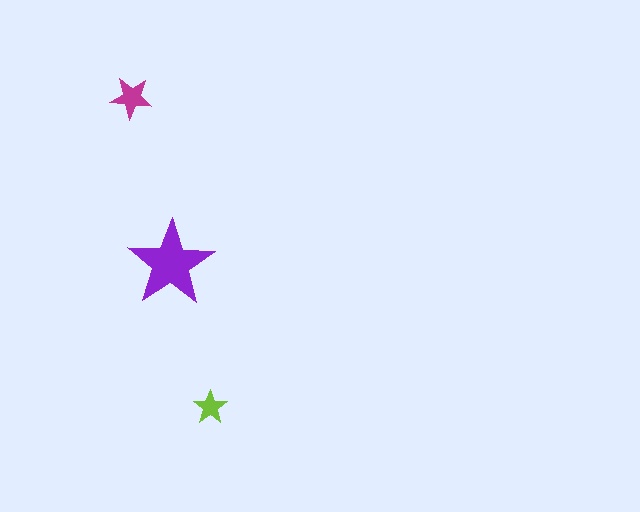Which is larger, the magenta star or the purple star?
The purple one.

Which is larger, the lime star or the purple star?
The purple one.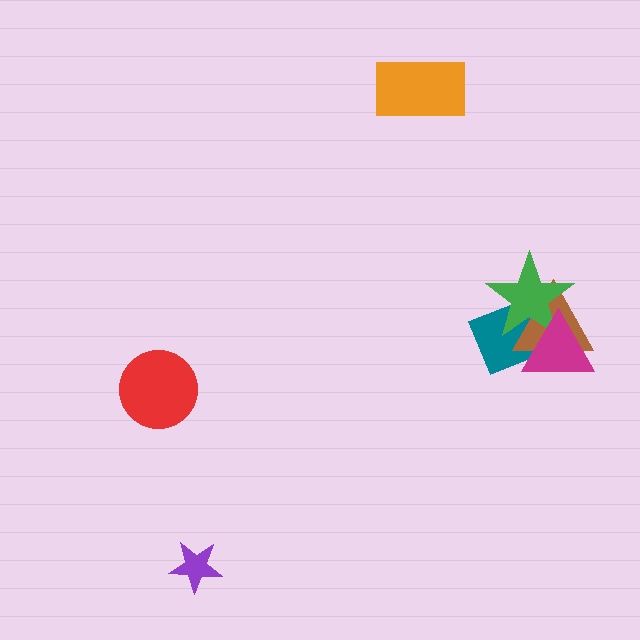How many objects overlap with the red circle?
0 objects overlap with the red circle.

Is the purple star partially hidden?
No, no other shape covers it.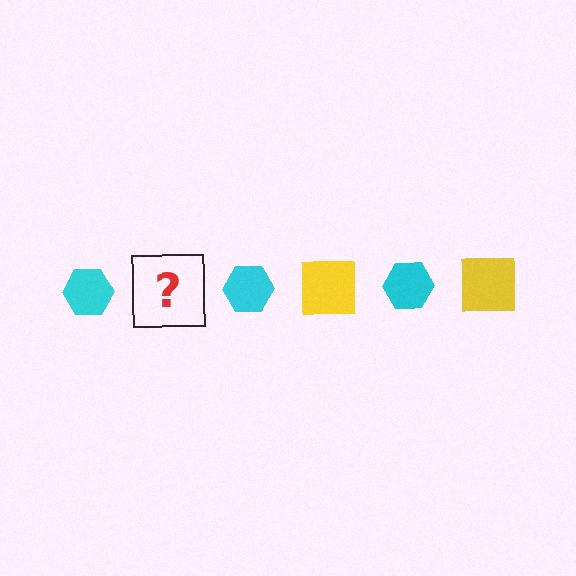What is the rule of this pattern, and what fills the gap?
The rule is that the pattern alternates between cyan hexagon and yellow square. The gap should be filled with a yellow square.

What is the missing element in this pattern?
The missing element is a yellow square.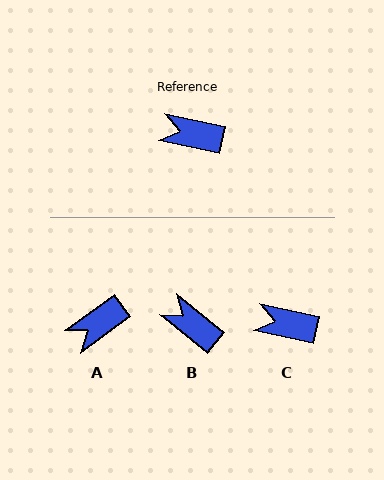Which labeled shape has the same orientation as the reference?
C.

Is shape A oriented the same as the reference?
No, it is off by about 48 degrees.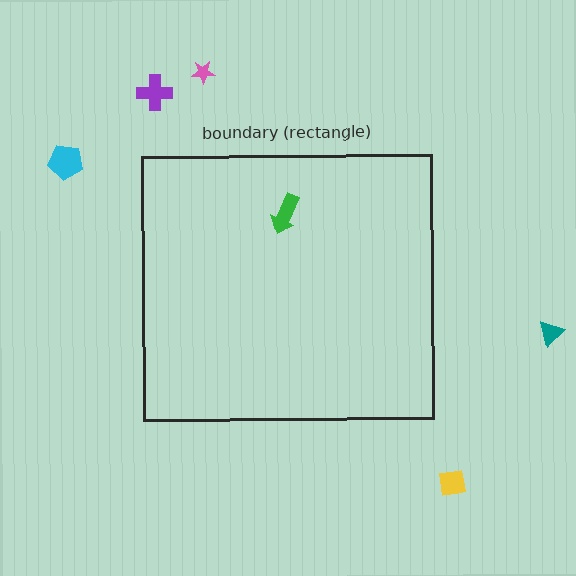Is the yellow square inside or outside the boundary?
Outside.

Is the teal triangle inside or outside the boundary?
Outside.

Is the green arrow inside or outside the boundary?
Inside.